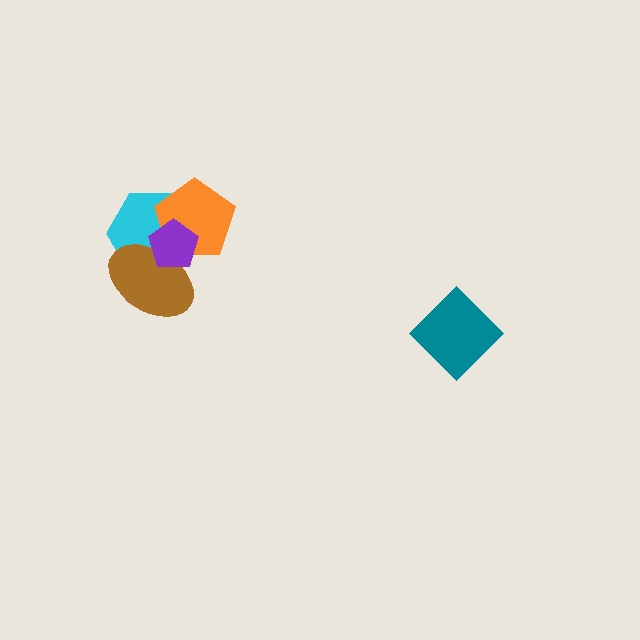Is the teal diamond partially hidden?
No, no other shape covers it.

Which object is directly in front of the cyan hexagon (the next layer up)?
The brown ellipse is directly in front of the cyan hexagon.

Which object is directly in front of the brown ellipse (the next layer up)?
The orange pentagon is directly in front of the brown ellipse.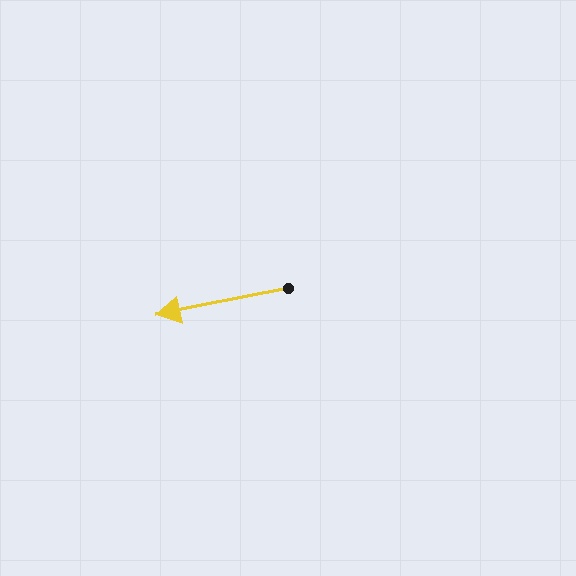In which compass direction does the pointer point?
West.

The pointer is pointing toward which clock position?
Roughly 9 o'clock.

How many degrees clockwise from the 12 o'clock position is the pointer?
Approximately 259 degrees.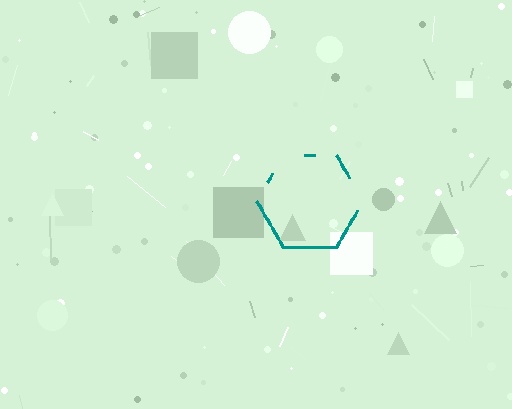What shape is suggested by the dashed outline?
The dashed outline suggests a hexagon.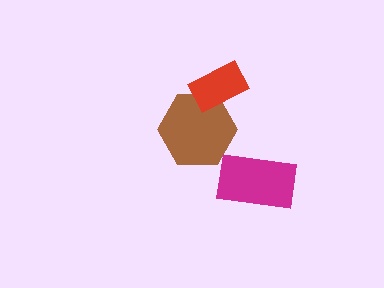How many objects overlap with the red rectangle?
1 object overlaps with the red rectangle.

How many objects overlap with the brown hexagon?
1 object overlaps with the brown hexagon.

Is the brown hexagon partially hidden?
Yes, it is partially covered by another shape.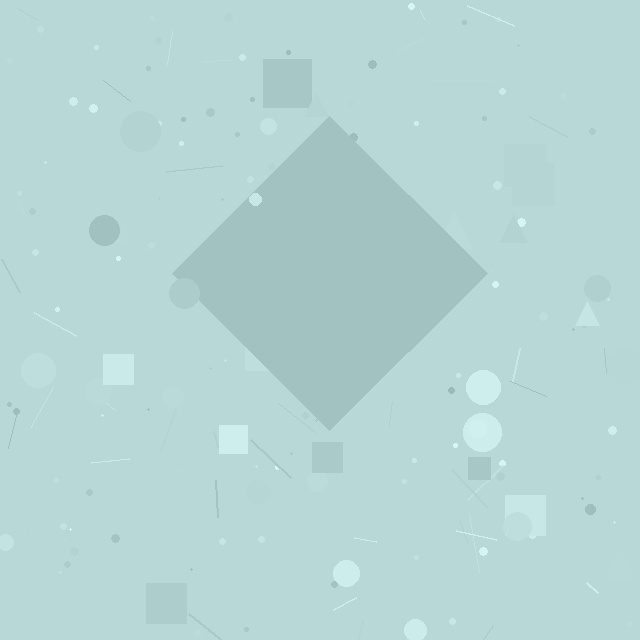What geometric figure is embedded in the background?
A diamond is embedded in the background.